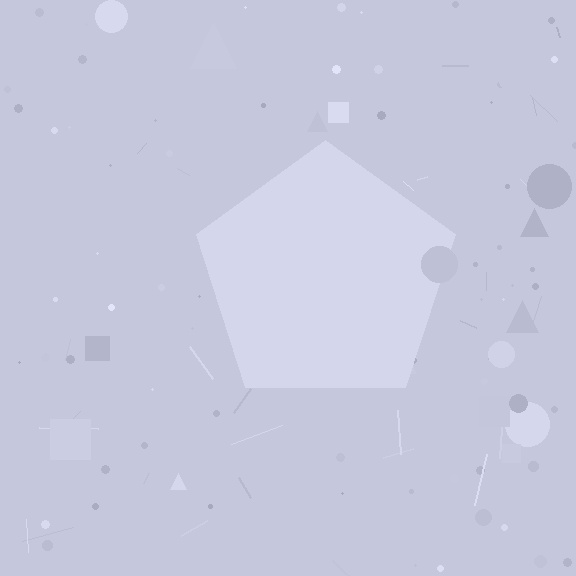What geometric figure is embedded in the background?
A pentagon is embedded in the background.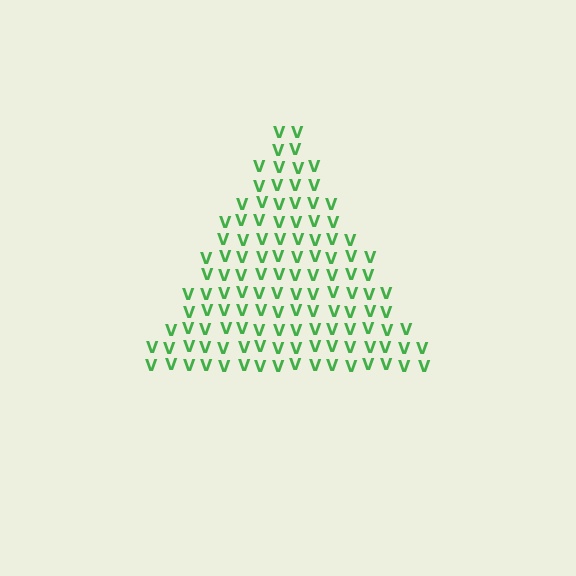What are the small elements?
The small elements are letter V's.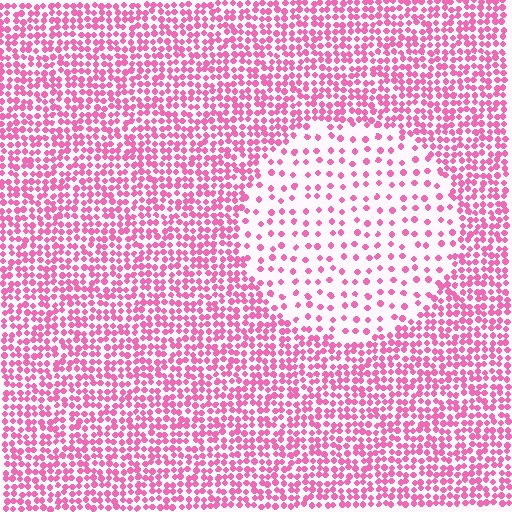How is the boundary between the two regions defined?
The boundary is defined by a change in element density (approximately 2.7x ratio). All elements are the same color, size, and shape.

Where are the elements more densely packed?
The elements are more densely packed outside the circle boundary.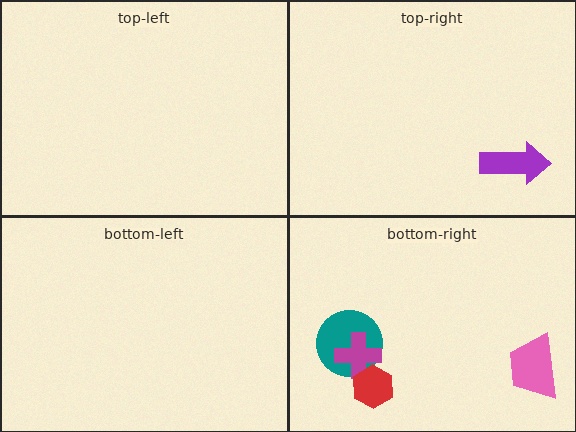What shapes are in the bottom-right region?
The teal circle, the magenta cross, the pink trapezoid, the red hexagon.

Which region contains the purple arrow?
The top-right region.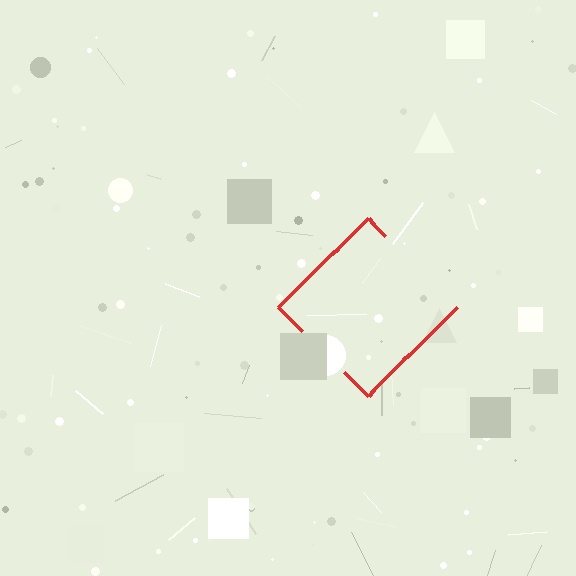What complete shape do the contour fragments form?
The contour fragments form a diamond.